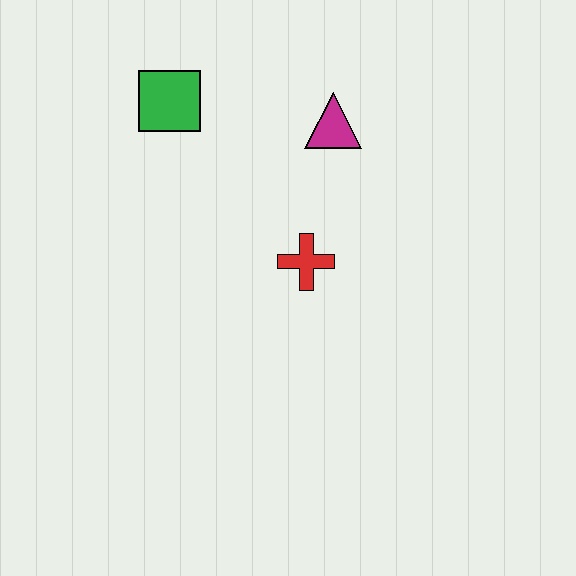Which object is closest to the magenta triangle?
The red cross is closest to the magenta triangle.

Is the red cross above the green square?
No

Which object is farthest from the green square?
The red cross is farthest from the green square.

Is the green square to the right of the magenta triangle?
No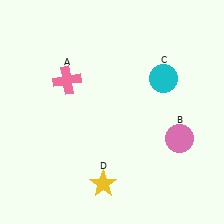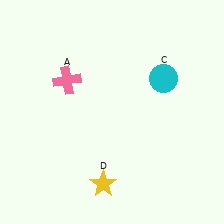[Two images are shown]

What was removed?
The pink circle (B) was removed in Image 2.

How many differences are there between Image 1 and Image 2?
There is 1 difference between the two images.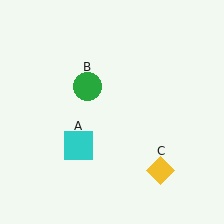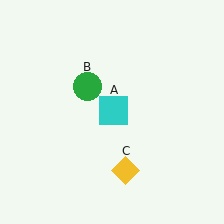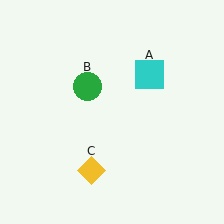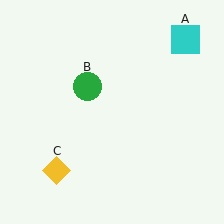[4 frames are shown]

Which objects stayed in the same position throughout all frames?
Green circle (object B) remained stationary.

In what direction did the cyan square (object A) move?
The cyan square (object A) moved up and to the right.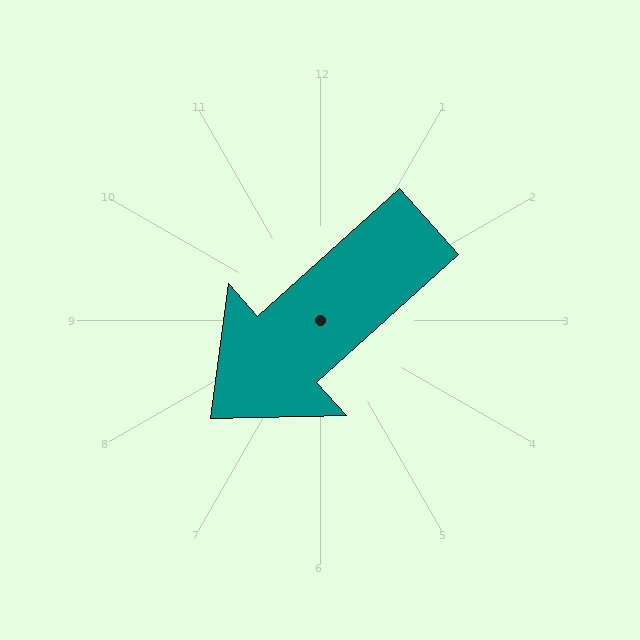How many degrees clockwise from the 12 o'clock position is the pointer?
Approximately 228 degrees.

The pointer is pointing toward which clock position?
Roughly 8 o'clock.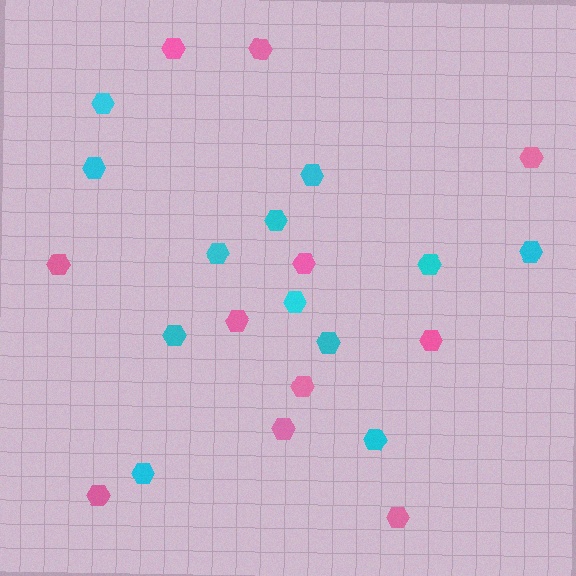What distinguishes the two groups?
There are 2 groups: one group of pink hexagons (11) and one group of cyan hexagons (12).